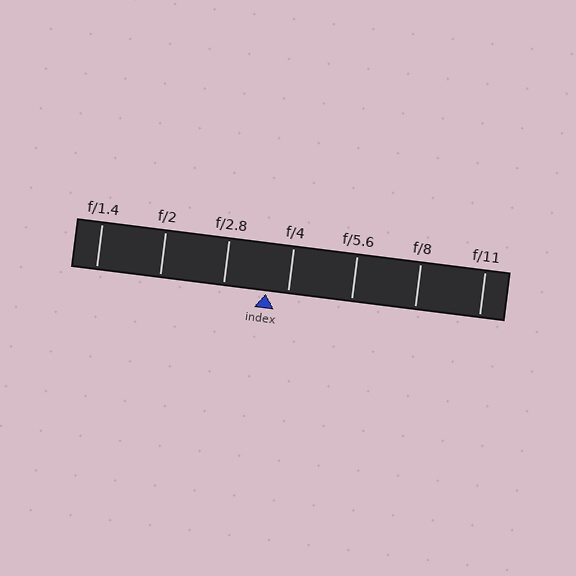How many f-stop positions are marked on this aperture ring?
There are 7 f-stop positions marked.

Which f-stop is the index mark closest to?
The index mark is closest to f/4.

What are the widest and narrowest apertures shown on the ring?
The widest aperture shown is f/1.4 and the narrowest is f/11.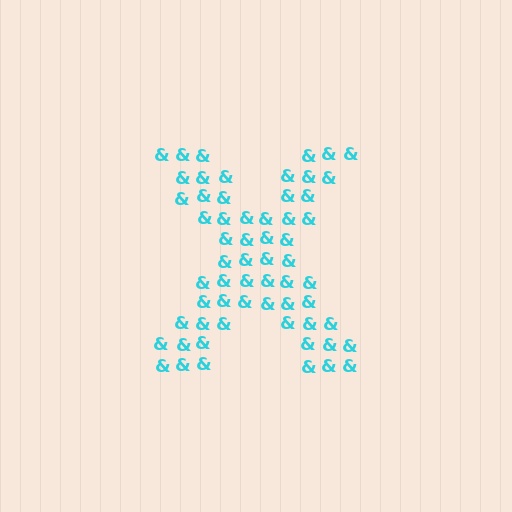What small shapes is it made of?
It is made of small ampersands.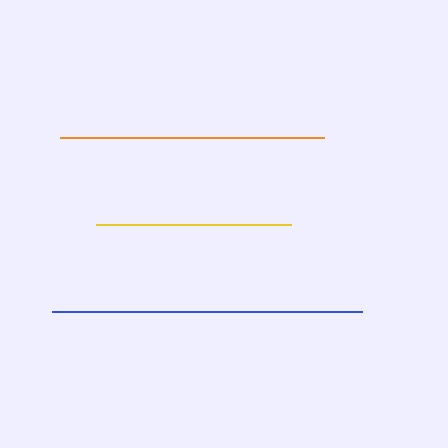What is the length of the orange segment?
The orange segment is approximately 264 pixels long.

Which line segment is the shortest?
The yellow line is the shortest at approximately 195 pixels.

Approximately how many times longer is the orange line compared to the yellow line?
The orange line is approximately 1.4 times the length of the yellow line.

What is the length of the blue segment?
The blue segment is approximately 310 pixels long.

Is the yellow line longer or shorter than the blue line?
The blue line is longer than the yellow line.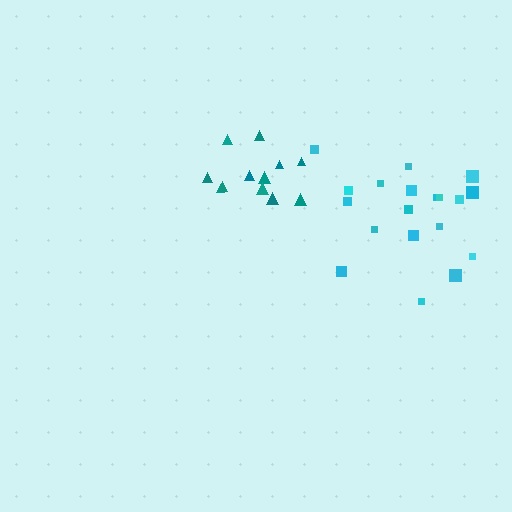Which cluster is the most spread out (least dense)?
Cyan.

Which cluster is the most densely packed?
Teal.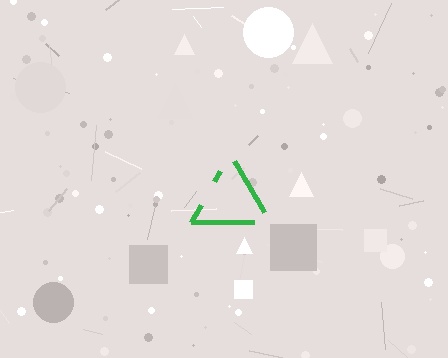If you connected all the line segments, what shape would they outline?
They would outline a triangle.